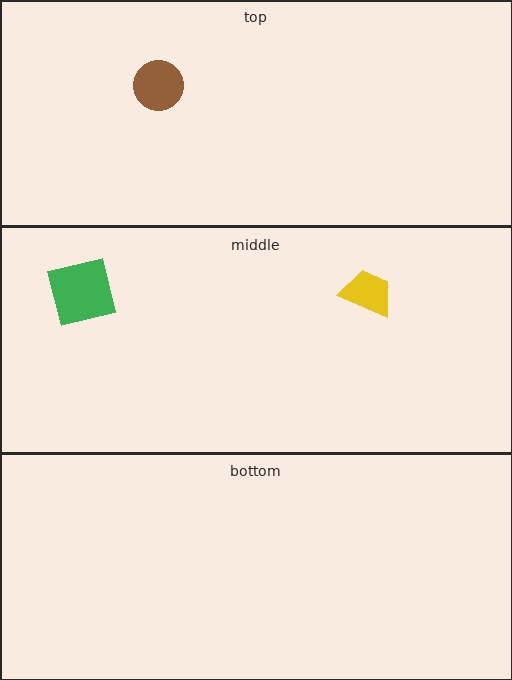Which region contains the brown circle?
The top region.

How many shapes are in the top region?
1.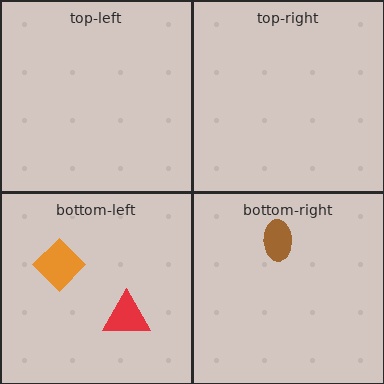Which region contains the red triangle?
The bottom-left region.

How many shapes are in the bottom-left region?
2.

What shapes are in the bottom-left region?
The red triangle, the orange diamond.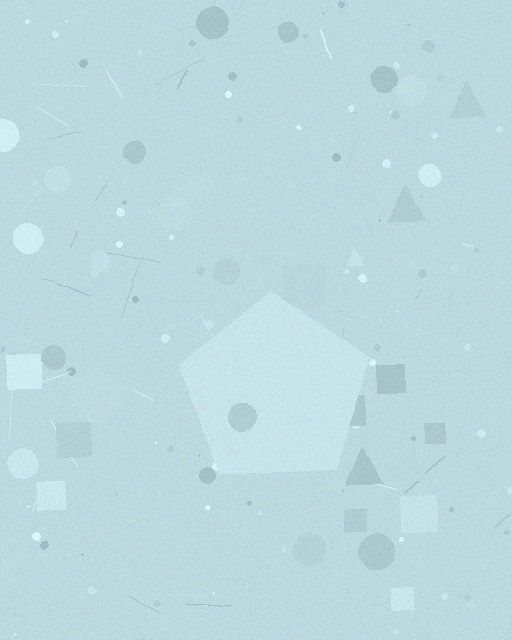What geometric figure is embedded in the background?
A pentagon is embedded in the background.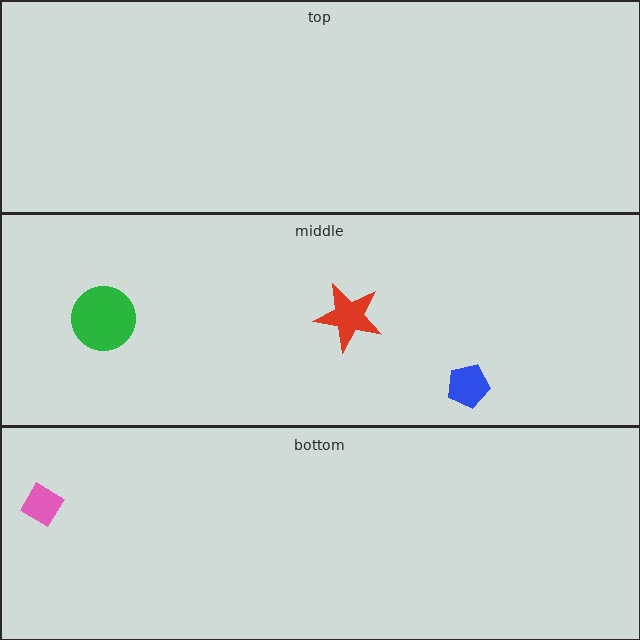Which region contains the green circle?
The middle region.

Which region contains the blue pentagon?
The middle region.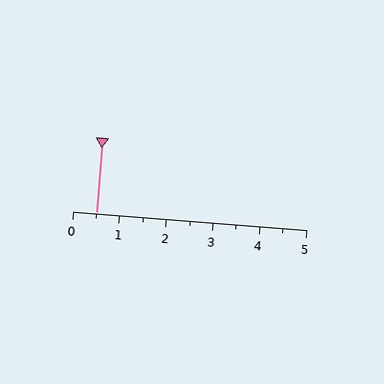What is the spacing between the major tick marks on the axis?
The major ticks are spaced 1 apart.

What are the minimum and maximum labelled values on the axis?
The axis runs from 0 to 5.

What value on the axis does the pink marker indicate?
The marker indicates approximately 0.5.